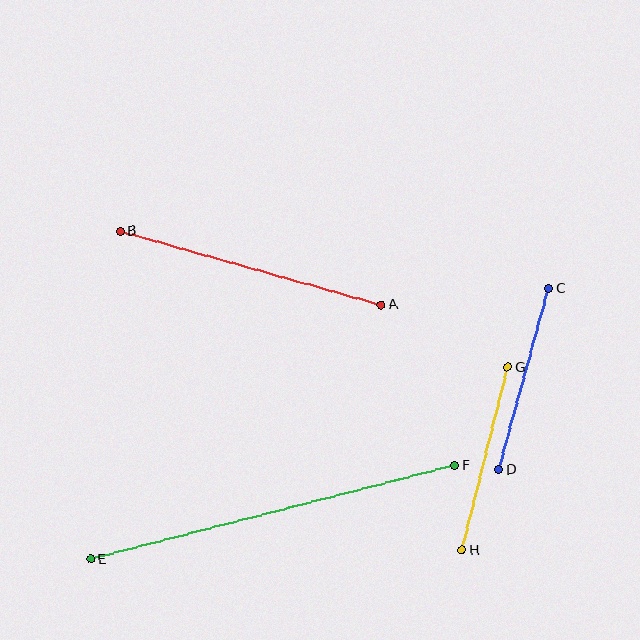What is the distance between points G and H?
The distance is approximately 188 pixels.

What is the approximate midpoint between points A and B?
The midpoint is at approximately (251, 268) pixels.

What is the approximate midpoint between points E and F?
The midpoint is at approximately (273, 512) pixels.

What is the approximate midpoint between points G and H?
The midpoint is at approximately (485, 459) pixels.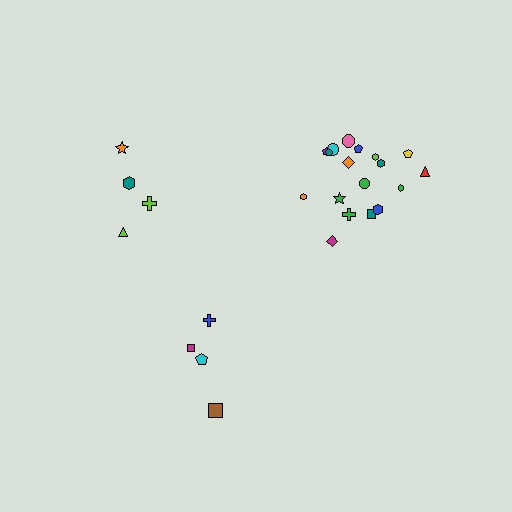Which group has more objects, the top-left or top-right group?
The top-right group.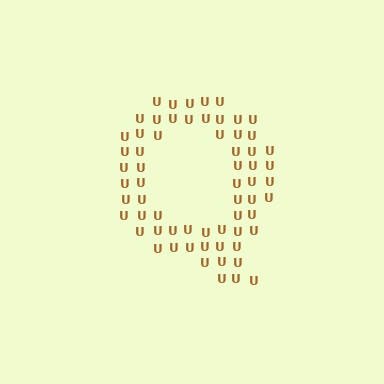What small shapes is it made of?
It is made of small letter U's.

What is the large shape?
The large shape is the letter Q.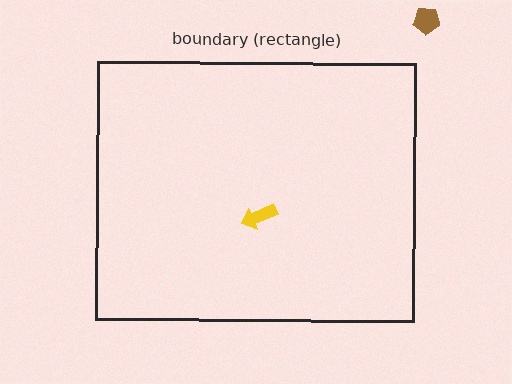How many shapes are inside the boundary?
1 inside, 1 outside.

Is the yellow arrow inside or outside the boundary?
Inside.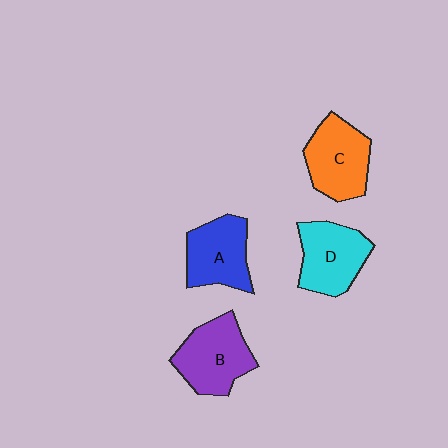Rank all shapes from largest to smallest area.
From largest to smallest: B (purple), C (orange), D (cyan), A (blue).